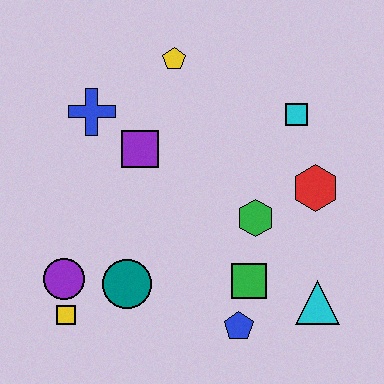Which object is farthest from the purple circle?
The cyan square is farthest from the purple circle.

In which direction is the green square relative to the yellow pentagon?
The green square is below the yellow pentagon.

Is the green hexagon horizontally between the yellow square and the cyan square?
Yes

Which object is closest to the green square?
The blue pentagon is closest to the green square.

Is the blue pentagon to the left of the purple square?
No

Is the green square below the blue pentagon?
No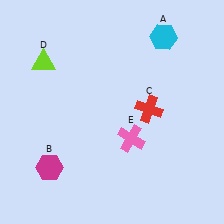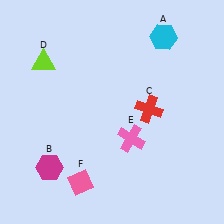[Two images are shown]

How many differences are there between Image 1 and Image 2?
There is 1 difference between the two images.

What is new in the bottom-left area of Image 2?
A pink diamond (F) was added in the bottom-left area of Image 2.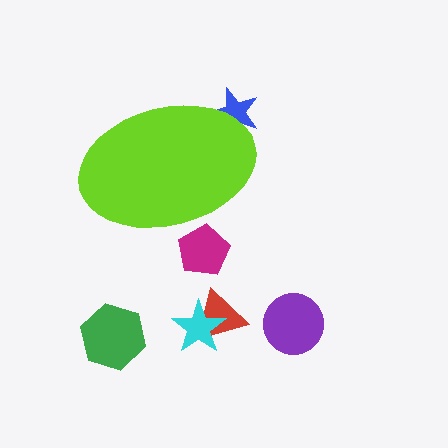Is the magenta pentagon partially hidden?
Yes, the magenta pentagon is partially hidden behind the lime ellipse.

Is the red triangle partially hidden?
No, the red triangle is fully visible.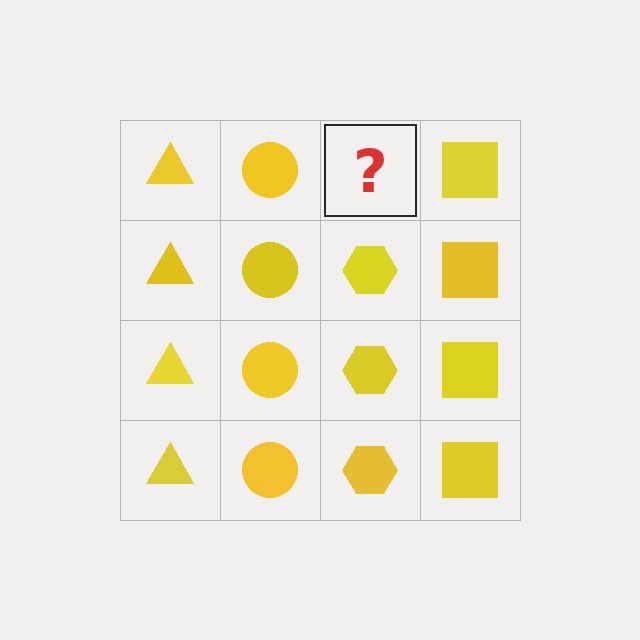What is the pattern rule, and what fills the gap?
The rule is that each column has a consistent shape. The gap should be filled with a yellow hexagon.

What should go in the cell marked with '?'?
The missing cell should contain a yellow hexagon.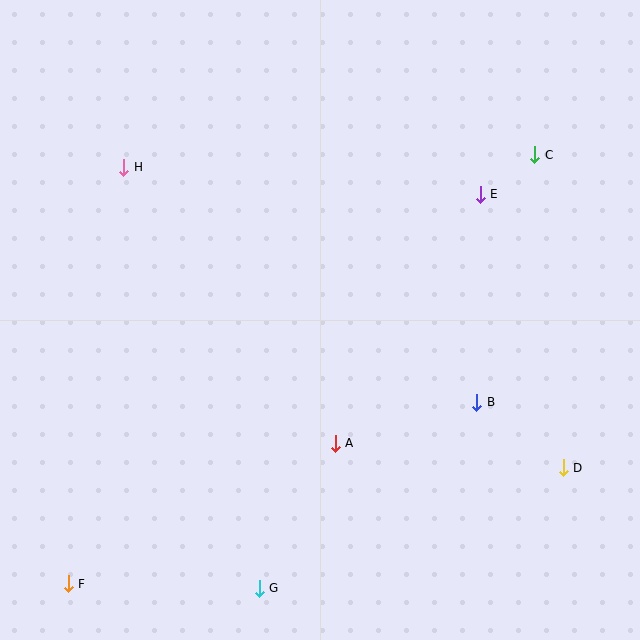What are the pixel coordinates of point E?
Point E is at (480, 194).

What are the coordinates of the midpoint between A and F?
The midpoint between A and F is at (202, 514).